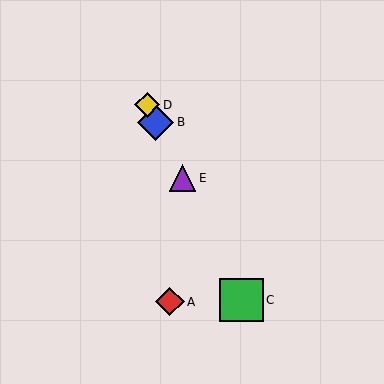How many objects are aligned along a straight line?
4 objects (B, C, D, E) are aligned along a straight line.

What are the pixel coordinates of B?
Object B is at (156, 122).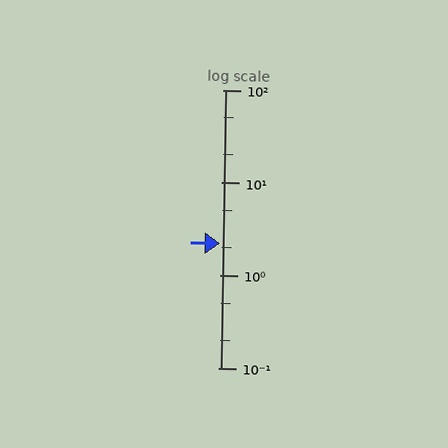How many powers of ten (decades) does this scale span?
The scale spans 3 decades, from 0.1 to 100.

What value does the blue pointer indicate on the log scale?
The pointer indicates approximately 2.2.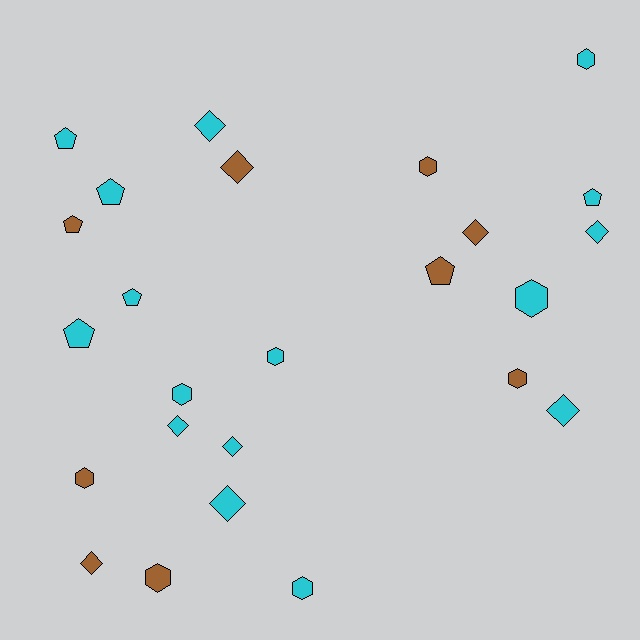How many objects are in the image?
There are 25 objects.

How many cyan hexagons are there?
There are 5 cyan hexagons.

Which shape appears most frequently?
Diamond, with 9 objects.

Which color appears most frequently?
Cyan, with 16 objects.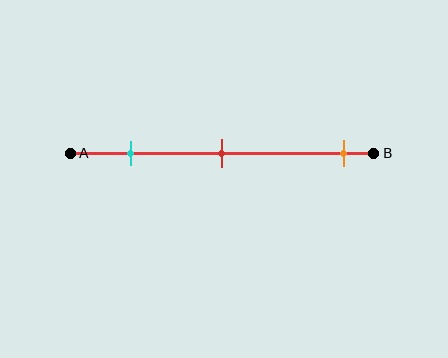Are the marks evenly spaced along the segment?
No, the marks are not evenly spaced.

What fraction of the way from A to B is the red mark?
The red mark is approximately 50% (0.5) of the way from A to B.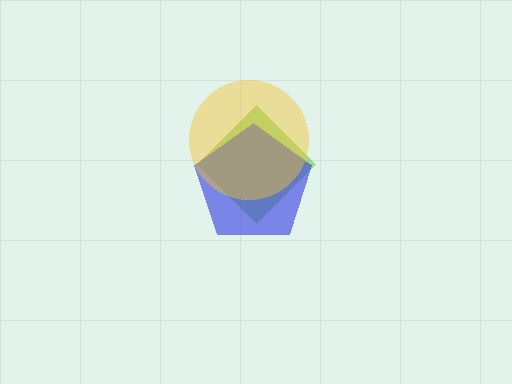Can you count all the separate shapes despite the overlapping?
Yes, there are 3 separate shapes.